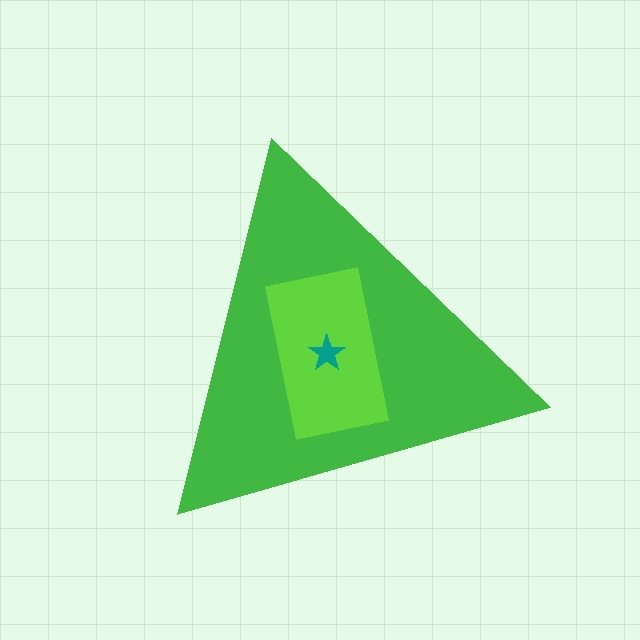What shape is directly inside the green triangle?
The lime rectangle.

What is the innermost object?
The teal star.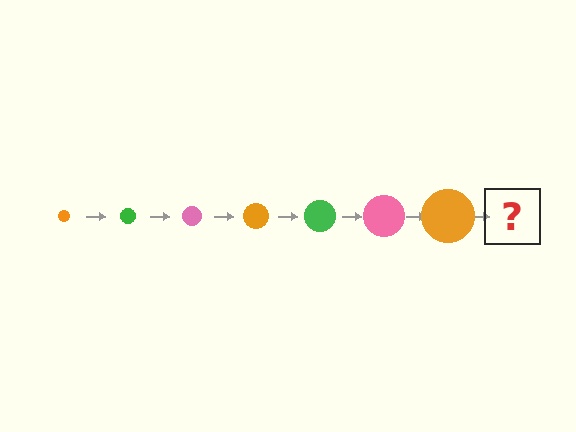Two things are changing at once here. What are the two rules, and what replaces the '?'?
The two rules are that the circle grows larger each step and the color cycles through orange, green, and pink. The '?' should be a green circle, larger than the previous one.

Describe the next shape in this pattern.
It should be a green circle, larger than the previous one.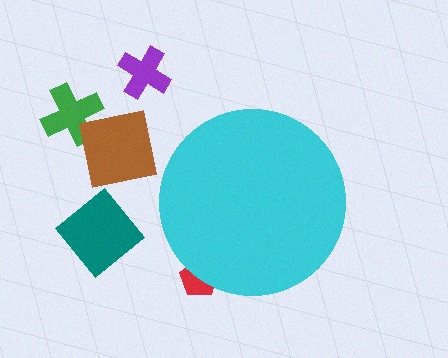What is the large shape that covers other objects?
A cyan circle.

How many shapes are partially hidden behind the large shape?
1 shape is partially hidden.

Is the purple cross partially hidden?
No, the purple cross is fully visible.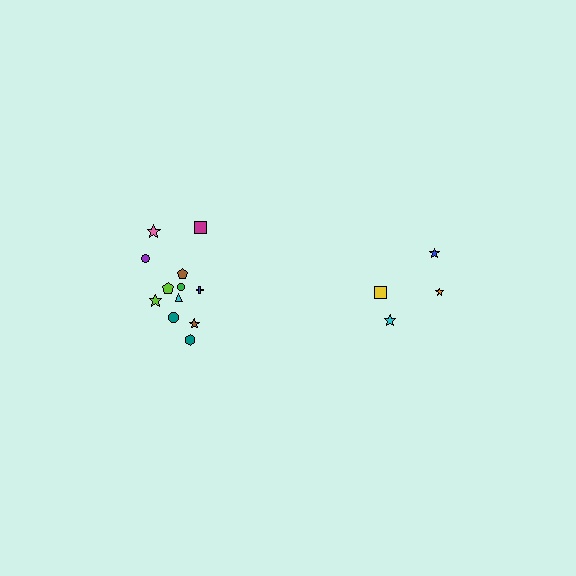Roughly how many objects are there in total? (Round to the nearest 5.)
Roughly 15 objects in total.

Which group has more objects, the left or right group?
The left group.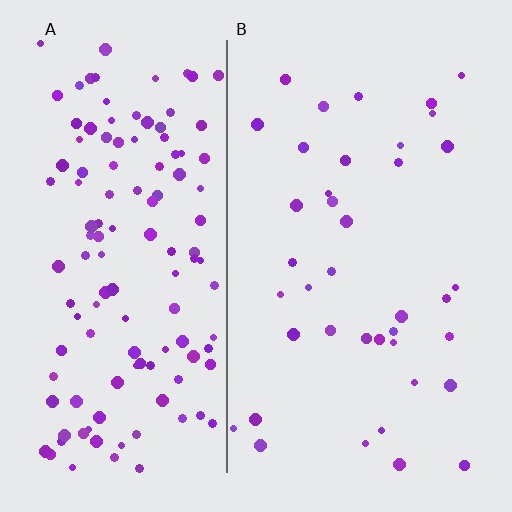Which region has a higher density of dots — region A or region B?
A (the left).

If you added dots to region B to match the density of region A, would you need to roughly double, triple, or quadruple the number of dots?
Approximately triple.